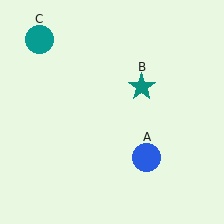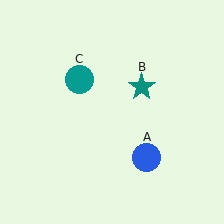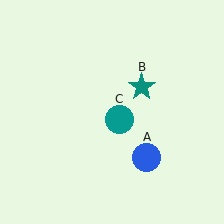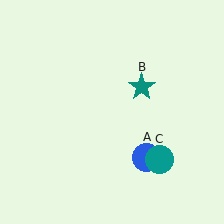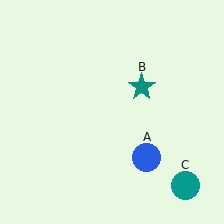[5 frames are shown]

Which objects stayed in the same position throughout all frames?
Blue circle (object A) and teal star (object B) remained stationary.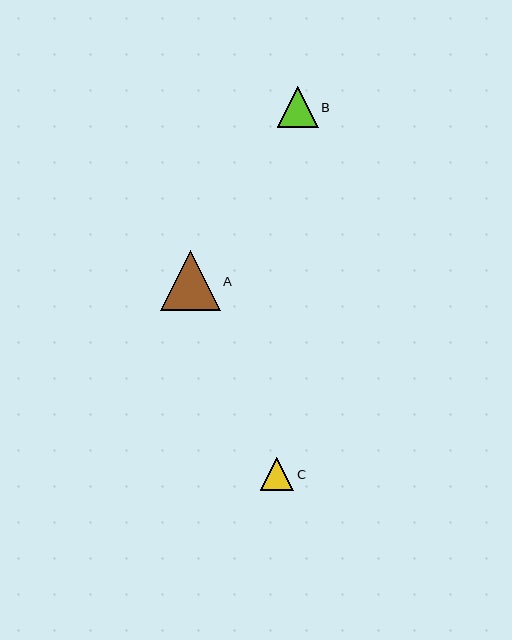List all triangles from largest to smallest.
From largest to smallest: A, B, C.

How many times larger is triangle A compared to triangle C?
Triangle A is approximately 1.8 times the size of triangle C.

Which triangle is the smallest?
Triangle C is the smallest with a size of approximately 33 pixels.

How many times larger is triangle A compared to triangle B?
Triangle A is approximately 1.4 times the size of triangle B.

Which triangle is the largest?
Triangle A is the largest with a size of approximately 60 pixels.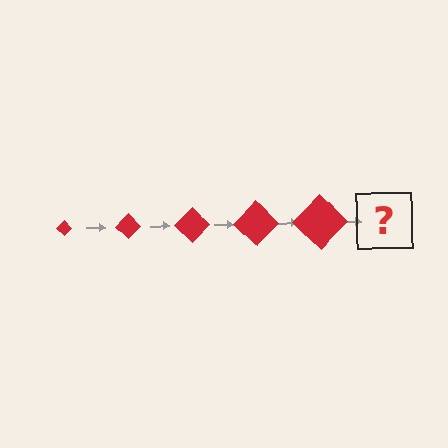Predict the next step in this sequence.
The next step is a red diamond, larger than the previous one.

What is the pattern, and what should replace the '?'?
The pattern is that the diamond gets progressively larger each step. The '?' should be a red diamond, larger than the previous one.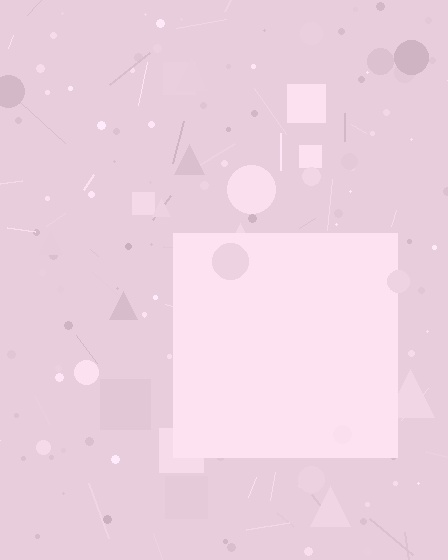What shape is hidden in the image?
A square is hidden in the image.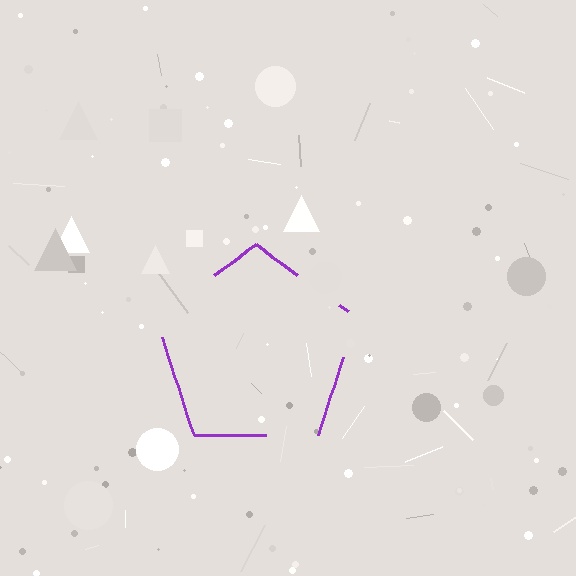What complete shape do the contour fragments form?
The contour fragments form a pentagon.